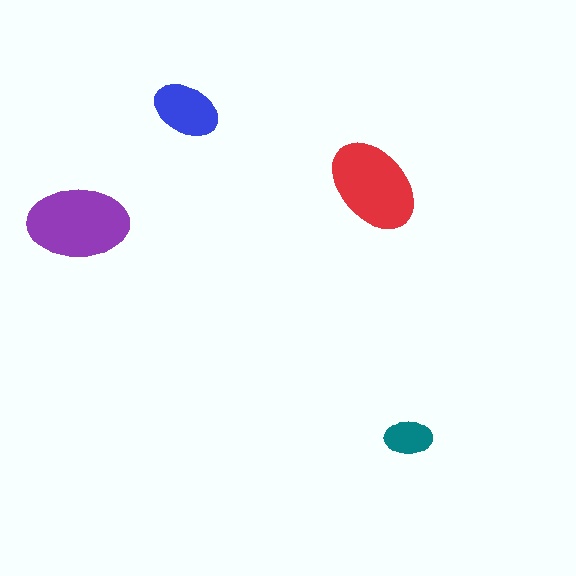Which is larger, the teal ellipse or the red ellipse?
The red one.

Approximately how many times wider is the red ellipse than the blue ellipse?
About 1.5 times wider.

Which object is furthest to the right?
The teal ellipse is rightmost.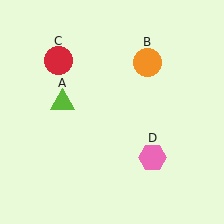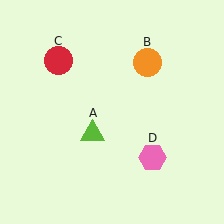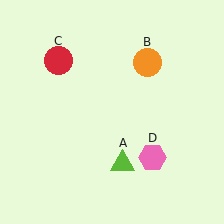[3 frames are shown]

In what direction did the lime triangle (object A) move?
The lime triangle (object A) moved down and to the right.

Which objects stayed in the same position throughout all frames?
Orange circle (object B) and red circle (object C) and pink hexagon (object D) remained stationary.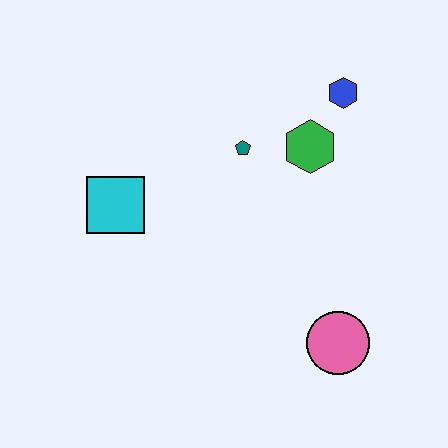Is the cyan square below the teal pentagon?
Yes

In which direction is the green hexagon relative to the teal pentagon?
The green hexagon is to the right of the teal pentagon.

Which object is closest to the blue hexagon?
The green hexagon is closest to the blue hexagon.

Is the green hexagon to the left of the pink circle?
Yes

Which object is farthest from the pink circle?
The cyan square is farthest from the pink circle.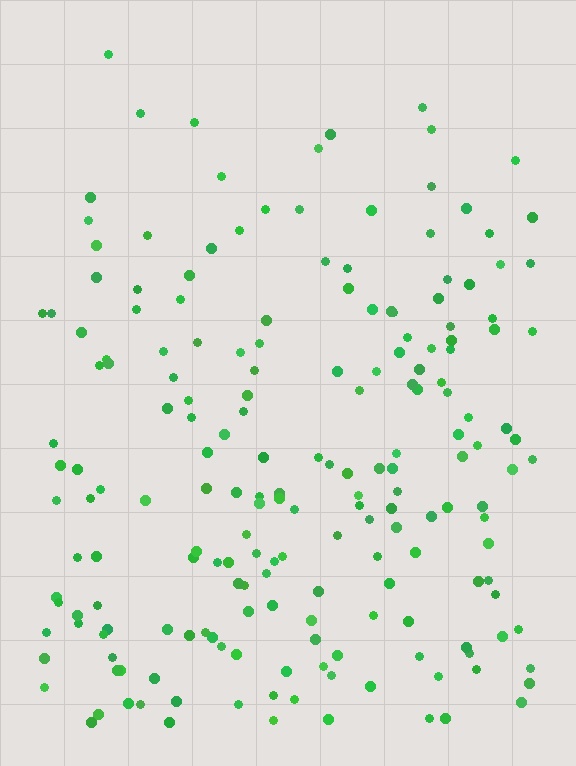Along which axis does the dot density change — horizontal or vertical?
Vertical.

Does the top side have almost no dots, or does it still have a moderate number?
Still a moderate number, just noticeably fewer than the bottom.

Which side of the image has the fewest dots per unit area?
The top.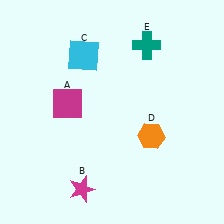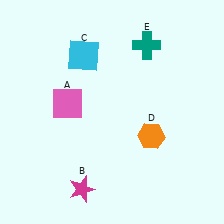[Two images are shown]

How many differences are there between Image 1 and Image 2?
There is 1 difference between the two images.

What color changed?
The square (A) changed from magenta in Image 1 to pink in Image 2.